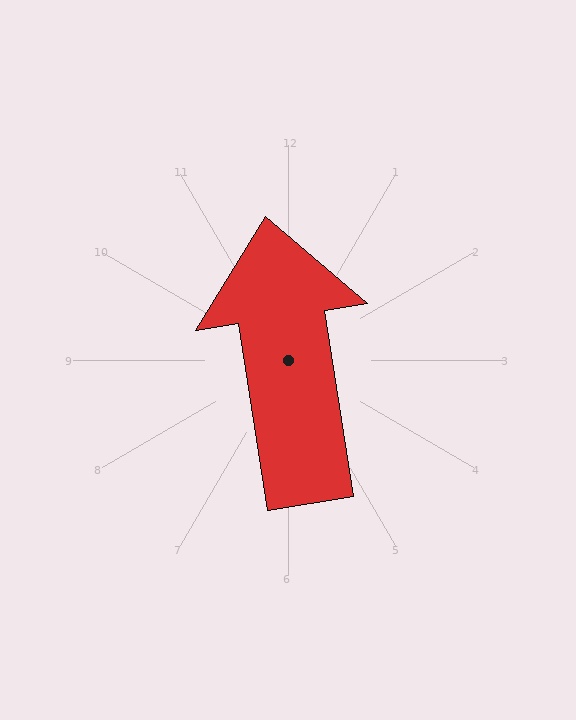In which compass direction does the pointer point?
North.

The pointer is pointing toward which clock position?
Roughly 12 o'clock.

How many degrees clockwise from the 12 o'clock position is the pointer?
Approximately 351 degrees.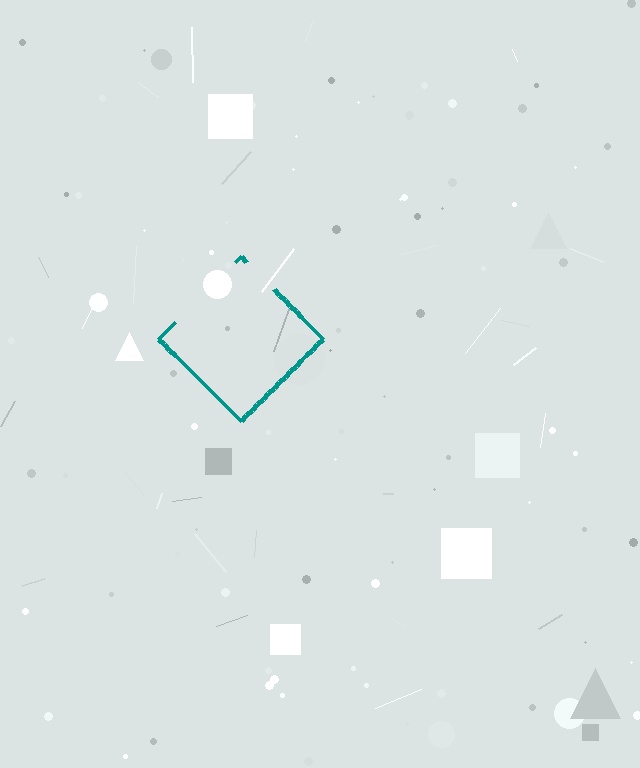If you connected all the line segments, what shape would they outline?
They would outline a diamond.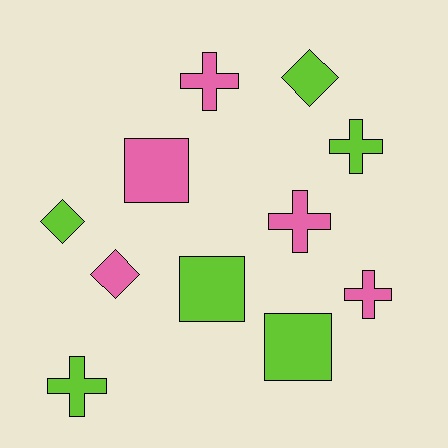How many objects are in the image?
There are 11 objects.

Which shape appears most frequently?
Cross, with 5 objects.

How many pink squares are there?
There is 1 pink square.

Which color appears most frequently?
Lime, with 6 objects.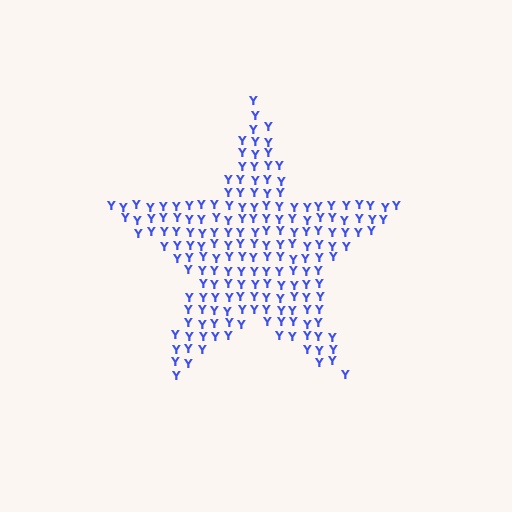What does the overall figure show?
The overall figure shows a star.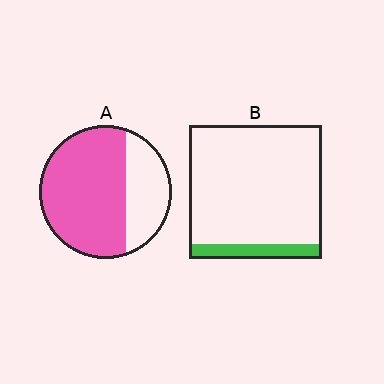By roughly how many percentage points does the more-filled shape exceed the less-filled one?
By roughly 60 percentage points (A over B).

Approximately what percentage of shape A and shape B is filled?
A is approximately 70% and B is approximately 10%.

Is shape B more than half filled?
No.